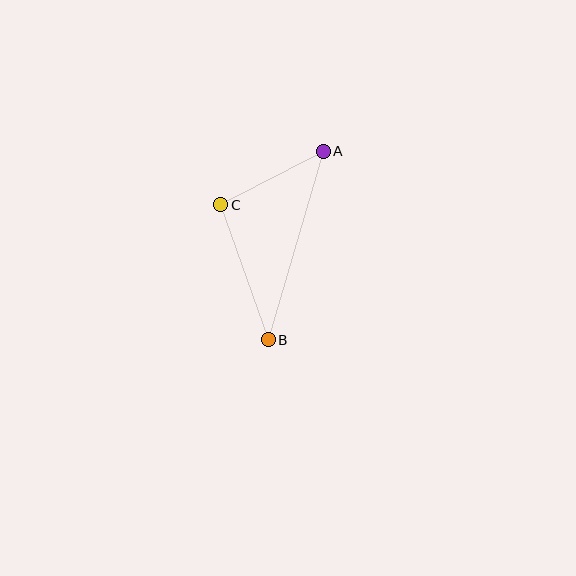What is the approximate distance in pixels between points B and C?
The distance between B and C is approximately 143 pixels.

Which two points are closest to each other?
Points A and C are closest to each other.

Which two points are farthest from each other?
Points A and B are farthest from each other.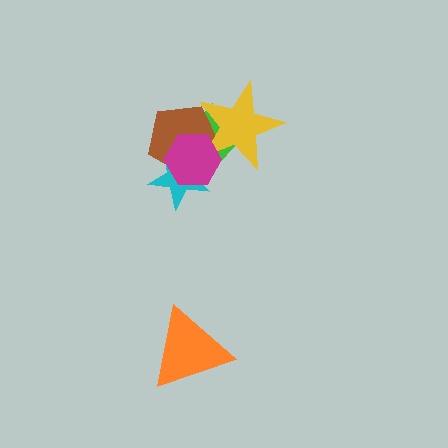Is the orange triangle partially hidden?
No, no other shape covers it.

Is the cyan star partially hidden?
Yes, it is partially covered by another shape.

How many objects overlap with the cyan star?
3 objects overlap with the cyan star.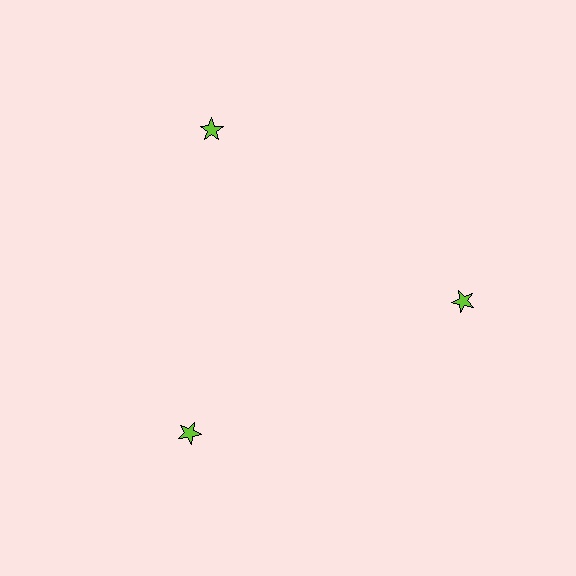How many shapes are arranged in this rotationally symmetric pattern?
There are 3 shapes, arranged in 3 groups of 1.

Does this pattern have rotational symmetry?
Yes, this pattern has 3-fold rotational symmetry. It looks the same after rotating 120 degrees around the center.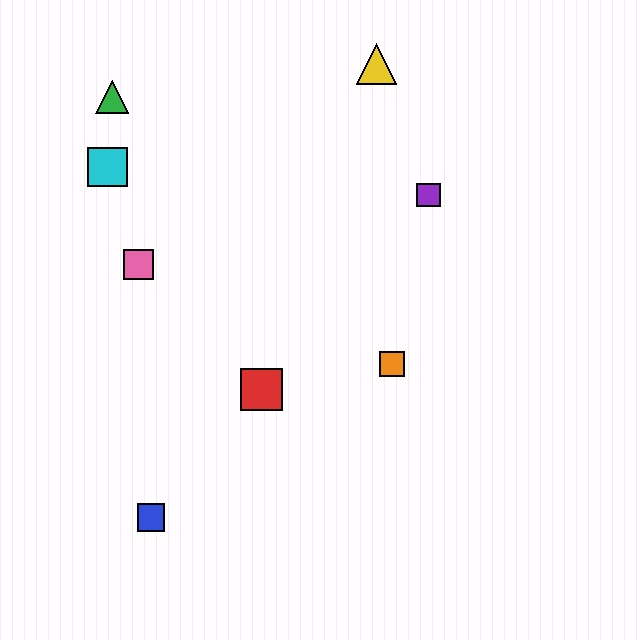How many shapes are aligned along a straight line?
3 shapes (the red square, the blue square, the purple square) are aligned along a straight line.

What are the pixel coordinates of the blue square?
The blue square is at (151, 517).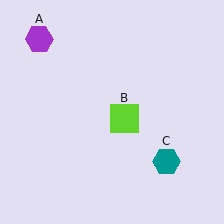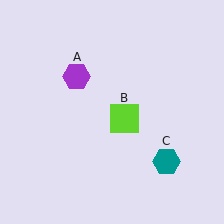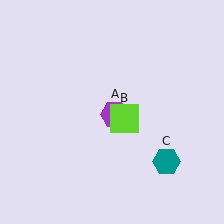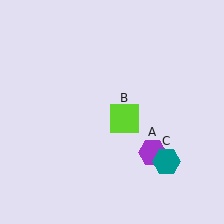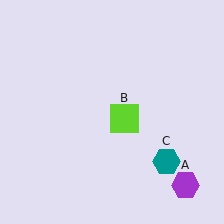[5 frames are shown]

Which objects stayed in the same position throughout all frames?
Lime square (object B) and teal hexagon (object C) remained stationary.